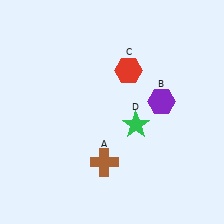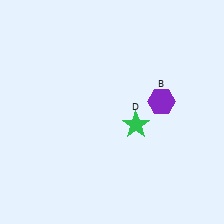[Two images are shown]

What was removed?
The red hexagon (C), the brown cross (A) were removed in Image 2.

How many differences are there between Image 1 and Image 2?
There are 2 differences between the two images.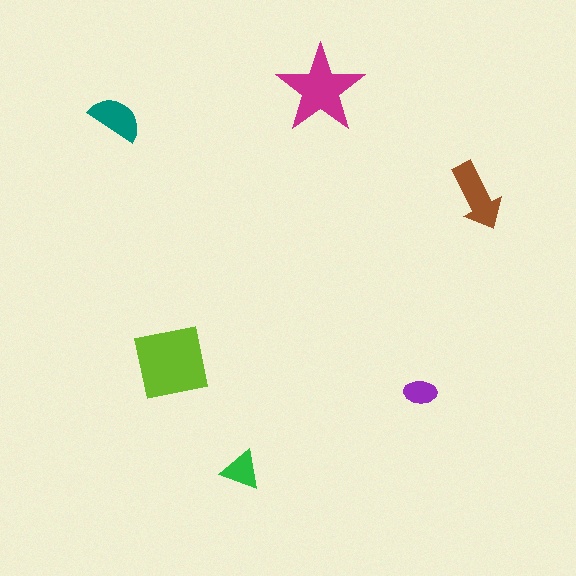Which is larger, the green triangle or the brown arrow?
The brown arrow.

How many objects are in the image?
There are 6 objects in the image.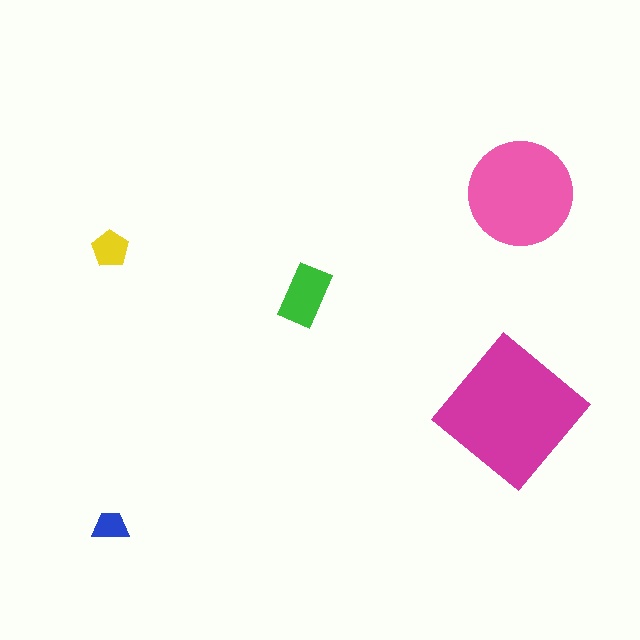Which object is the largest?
The magenta diamond.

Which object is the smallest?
The blue trapezoid.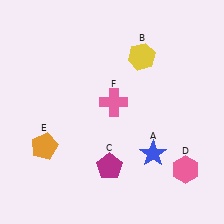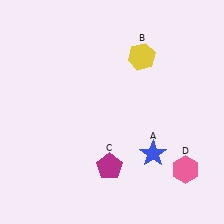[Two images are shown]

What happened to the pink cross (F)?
The pink cross (F) was removed in Image 2. It was in the top-right area of Image 1.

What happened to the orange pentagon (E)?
The orange pentagon (E) was removed in Image 2. It was in the bottom-left area of Image 1.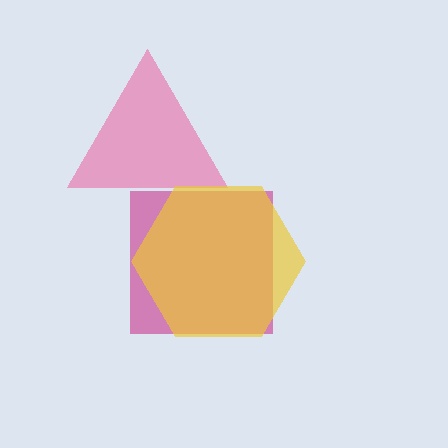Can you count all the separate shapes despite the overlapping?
Yes, there are 3 separate shapes.